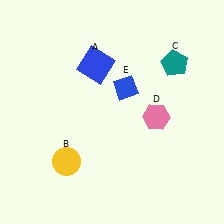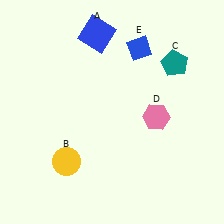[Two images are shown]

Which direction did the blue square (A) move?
The blue square (A) moved up.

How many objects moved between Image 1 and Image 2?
2 objects moved between the two images.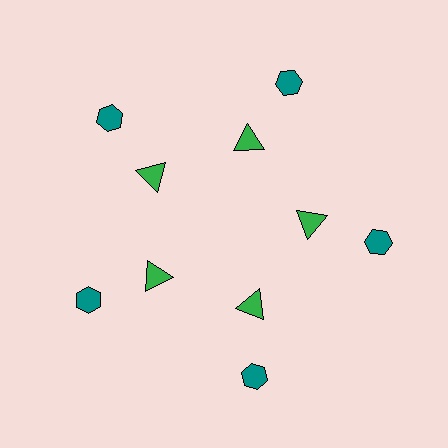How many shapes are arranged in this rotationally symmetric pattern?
There are 10 shapes, arranged in 5 groups of 2.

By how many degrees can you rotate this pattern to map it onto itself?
The pattern maps onto itself every 72 degrees of rotation.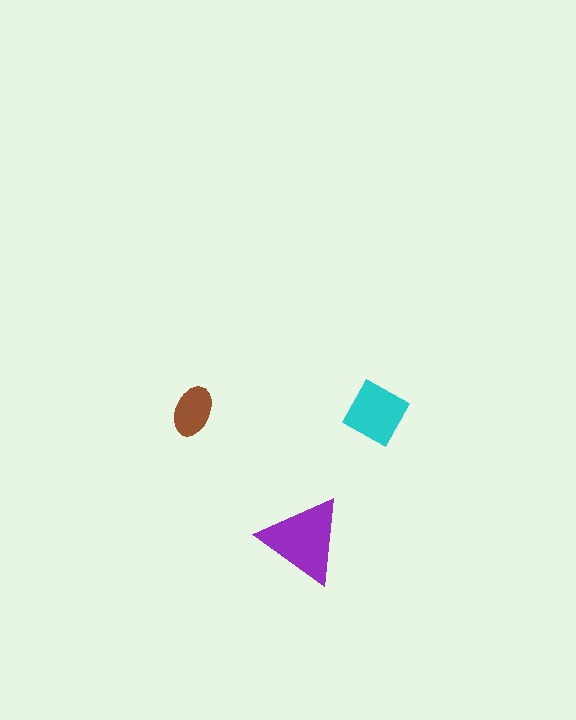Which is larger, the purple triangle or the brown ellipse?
The purple triangle.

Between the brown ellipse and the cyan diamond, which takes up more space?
The cyan diamond.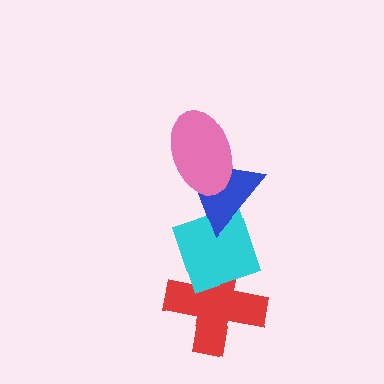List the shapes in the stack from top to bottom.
From top to bottom: the pink ellipse, the blue triangle, the cyan diamond, the red cross.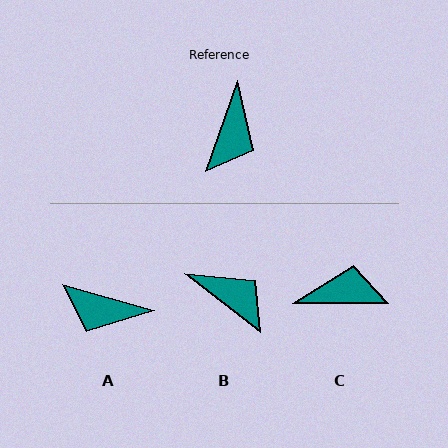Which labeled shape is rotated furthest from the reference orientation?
C, about 109 degrees away.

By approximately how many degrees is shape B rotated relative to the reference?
Approximately 72 degrees counter-clockwise.